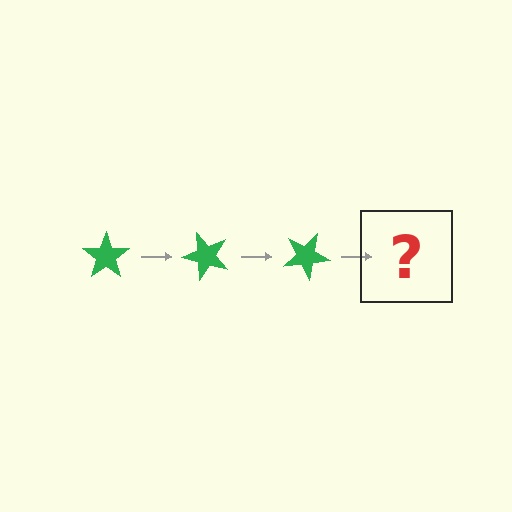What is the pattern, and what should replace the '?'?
The pattern is that the star rotates 50 degrees each step. The '?' should be a green star rotated 150 degrees.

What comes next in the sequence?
The next element should be a green star rotated 150 degrees.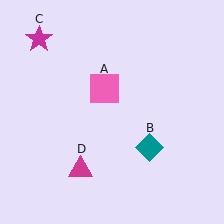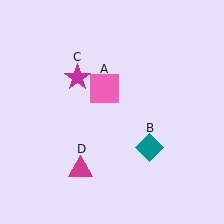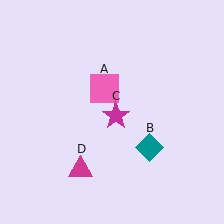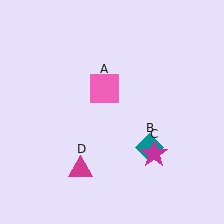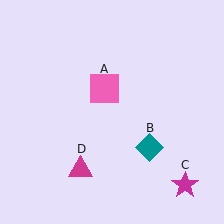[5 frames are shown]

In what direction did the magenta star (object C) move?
The magenta star (object C) moved down and to the right.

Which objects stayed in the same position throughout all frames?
Pink square (object A) and teal diamond (object B) and magenta triangle (object D) remained stationary.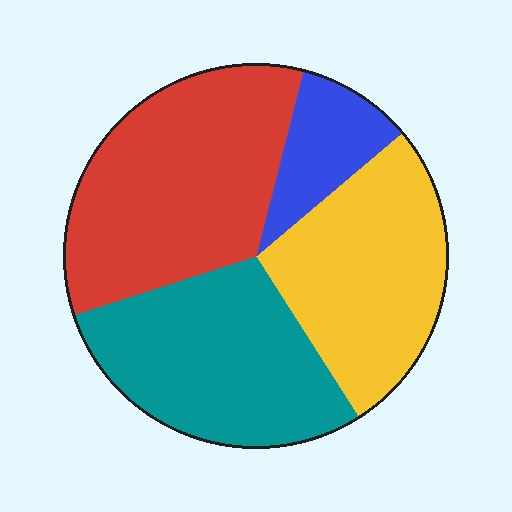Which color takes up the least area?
Blue, at roughly 10%.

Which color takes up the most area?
Red, at roughly 35%.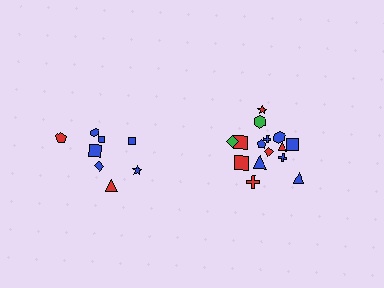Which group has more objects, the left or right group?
The right group.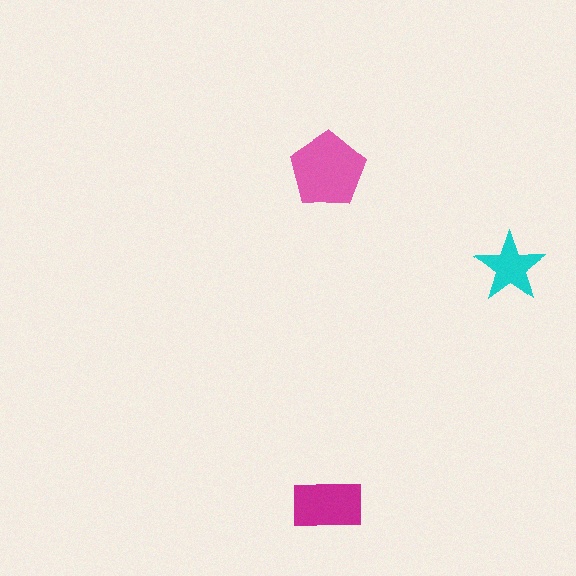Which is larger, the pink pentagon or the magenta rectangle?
The pink pentagon.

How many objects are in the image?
There are 3 objects in the image.